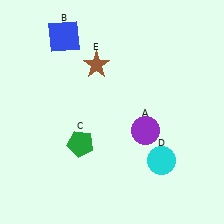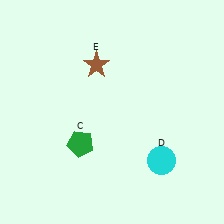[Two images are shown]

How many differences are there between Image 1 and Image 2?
There are 2 differences between the two images.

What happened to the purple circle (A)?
The purple circle (A) was removed in Image 2. It was in the bottom-right area of Image 1.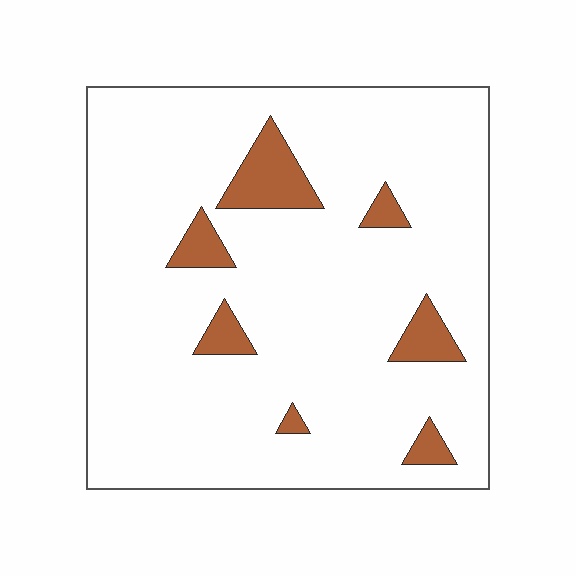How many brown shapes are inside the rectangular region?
7.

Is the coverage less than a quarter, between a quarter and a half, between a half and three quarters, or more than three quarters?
Less than a quarter.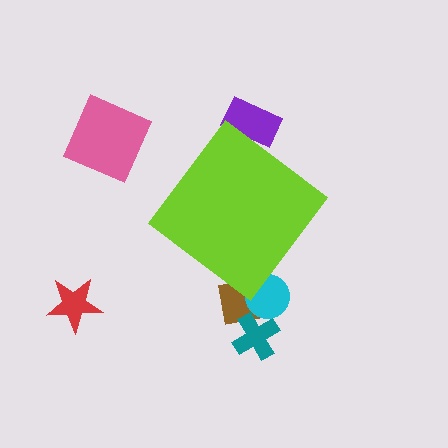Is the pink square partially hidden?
No, the pink square is fully visible.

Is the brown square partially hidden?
Yes, the brown square is partially hidden behind the lime diamond.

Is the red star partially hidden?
No, the red star is fully visible.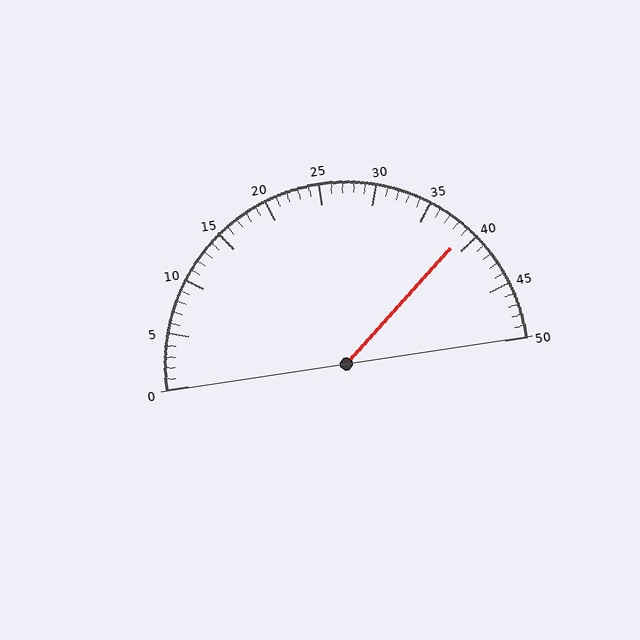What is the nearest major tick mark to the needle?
The nearest major tick mark is 40.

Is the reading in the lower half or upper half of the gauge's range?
The reading is in the upper half of the range (0 to 50).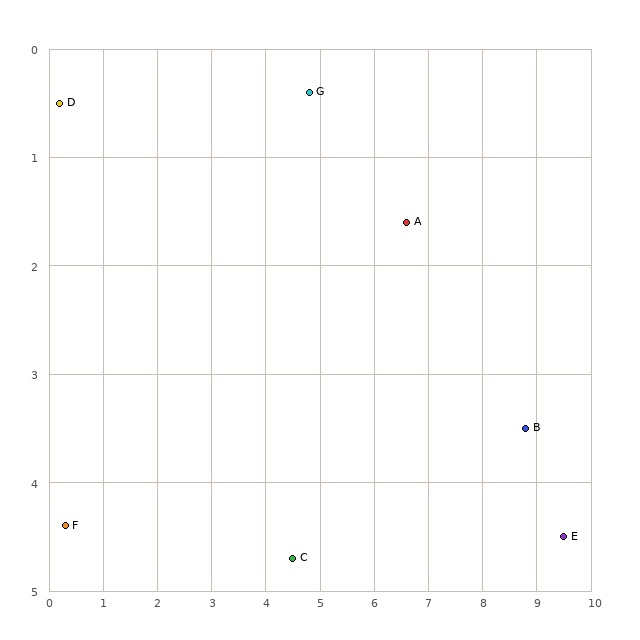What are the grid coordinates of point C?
Point C is at approximately (4.5, 4.7).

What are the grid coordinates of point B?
Point B is at approximately (8.8, 3.5).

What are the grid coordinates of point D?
Point D is at approximately (0.2, 0.5).